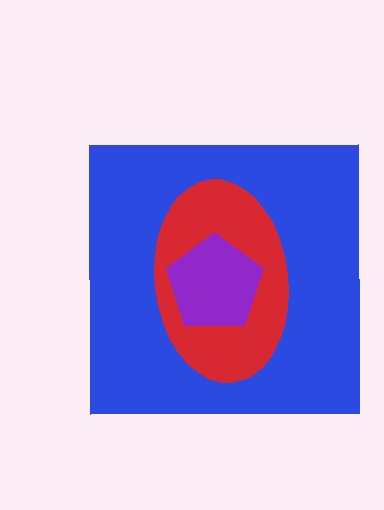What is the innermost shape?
The purple pentagon.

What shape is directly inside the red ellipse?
The purple pentagon.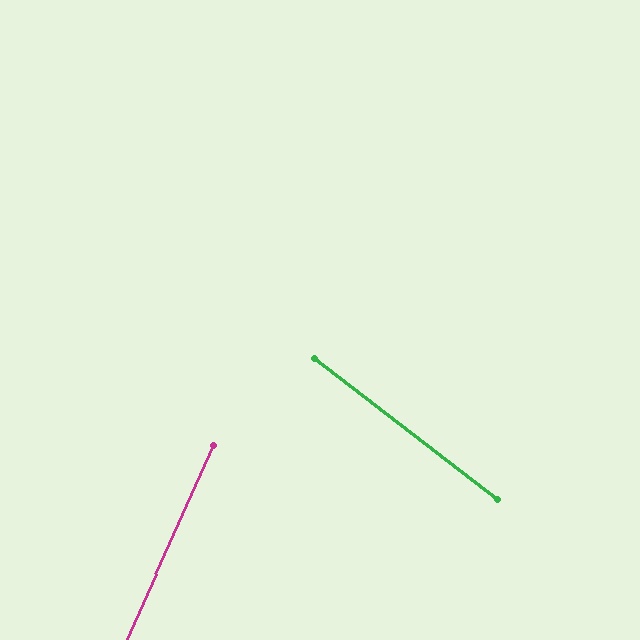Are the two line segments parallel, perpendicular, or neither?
Neither parallel nor perpendicular — they differ by about 76°.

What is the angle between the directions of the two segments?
Approximately 76 degrees.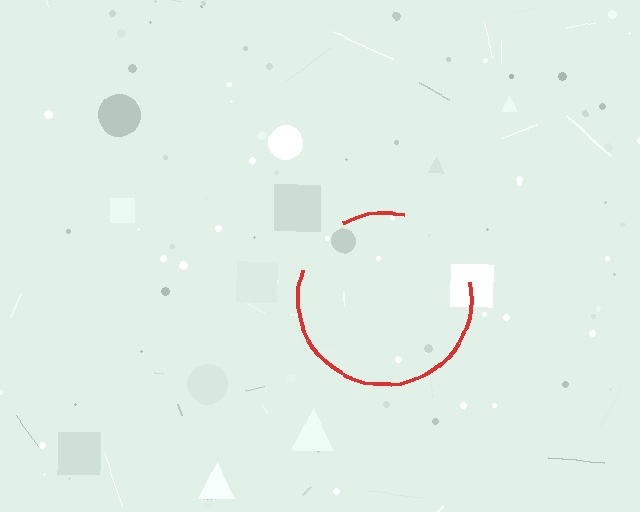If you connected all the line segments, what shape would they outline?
They would outline a circle.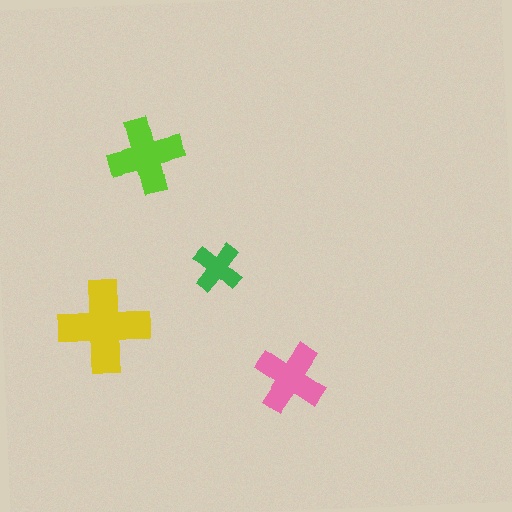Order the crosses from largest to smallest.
the yellow one, the lime one, the pink one, the green one.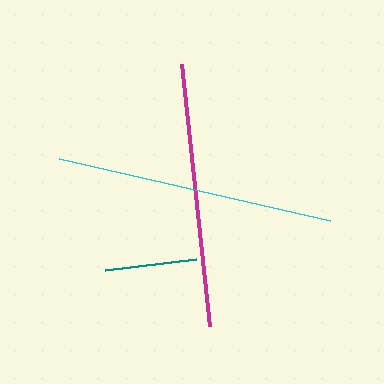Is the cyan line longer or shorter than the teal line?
The cyan line is longer than the teal line.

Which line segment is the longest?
The cyan line is the longest at approximately 277 pixels.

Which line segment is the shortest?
The teal line is the shortest at approximately 92 pixels.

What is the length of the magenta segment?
The magenta segment is approximately 264 pixels long.